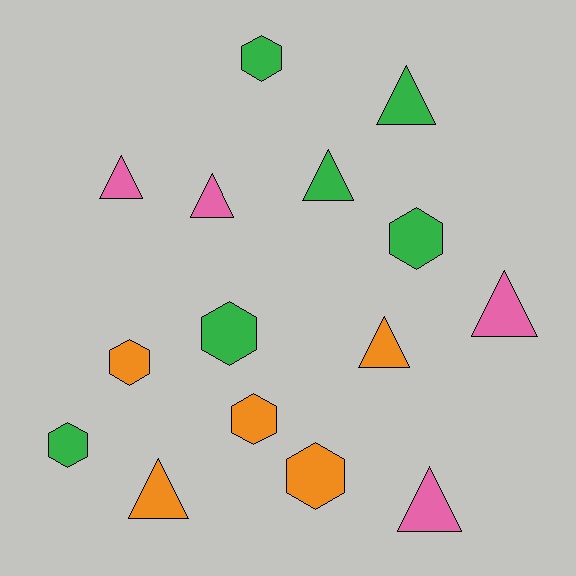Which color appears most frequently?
Green, with 6 objects.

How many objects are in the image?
There are 15 objects.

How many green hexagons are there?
There are 4 green hexagons.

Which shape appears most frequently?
Triangle, with 8 objects.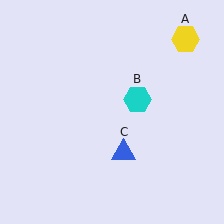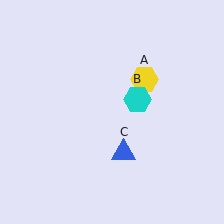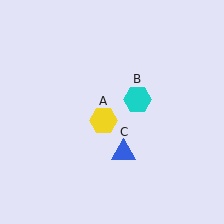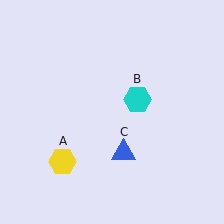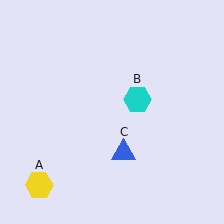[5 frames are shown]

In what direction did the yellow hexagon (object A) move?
The yellow hexagon (object A) moved down and to the left.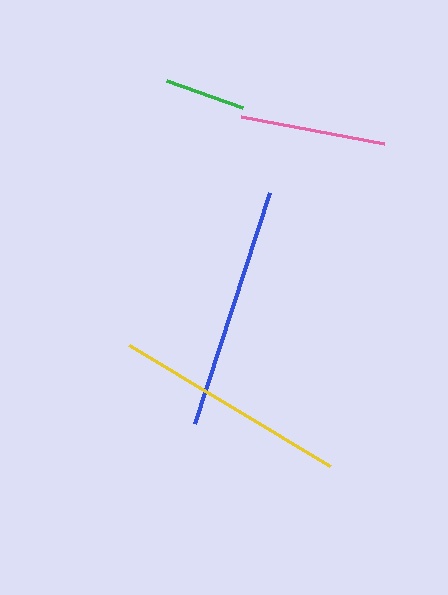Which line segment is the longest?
The blue line is the longest at approximately 243 pixels.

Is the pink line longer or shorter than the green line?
The pink line is longer than the green line.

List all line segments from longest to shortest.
From longest to shortest: blue, yellow, pink, green.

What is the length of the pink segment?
The pink segment is approximately 146 pixels long.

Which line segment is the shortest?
The green line is the shortest at approximately 81 pixels.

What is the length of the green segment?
The green segment is approximately 81 pixels long.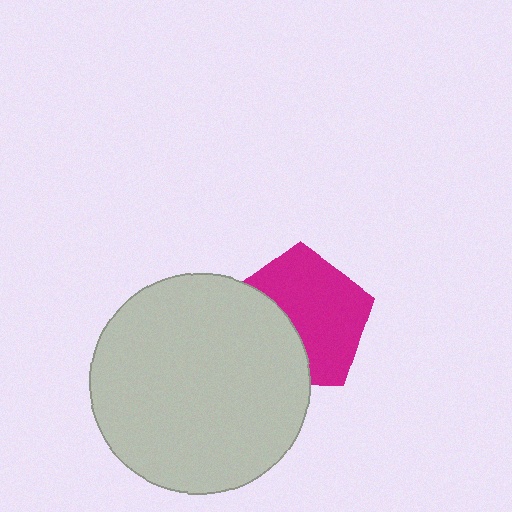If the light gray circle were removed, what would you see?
You would see the complete magenta pentagon.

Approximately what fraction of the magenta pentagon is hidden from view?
Roughly 38% of the magenta pentagon is hidden behind the light gray circle.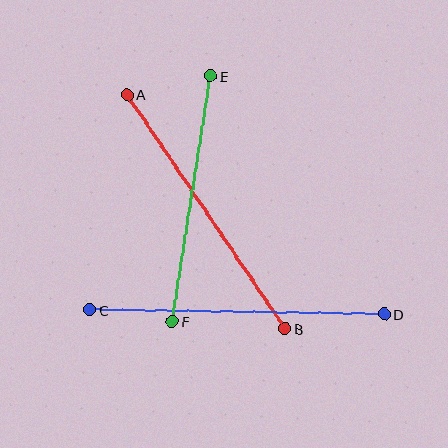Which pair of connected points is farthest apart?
Points C and D are farthest apart.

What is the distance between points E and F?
The distance is approximately 248 pixels.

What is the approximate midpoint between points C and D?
The midpoint is at approximately (237, 312) pixels.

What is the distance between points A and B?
The distance is approximately 282 pixels.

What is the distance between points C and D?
The distance is approximately 294 pixels.